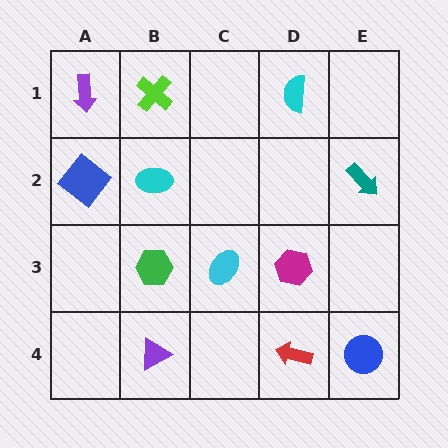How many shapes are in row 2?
3 shapes.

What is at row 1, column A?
A purple arrow.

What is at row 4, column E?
A blue circle.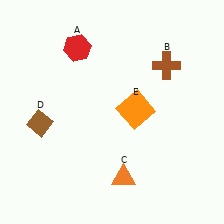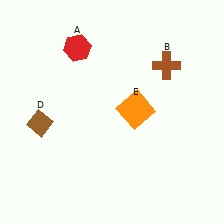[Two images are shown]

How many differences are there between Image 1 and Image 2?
There is 1 difference between the two images.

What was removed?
The orange triangle (C) was removed in Image 2.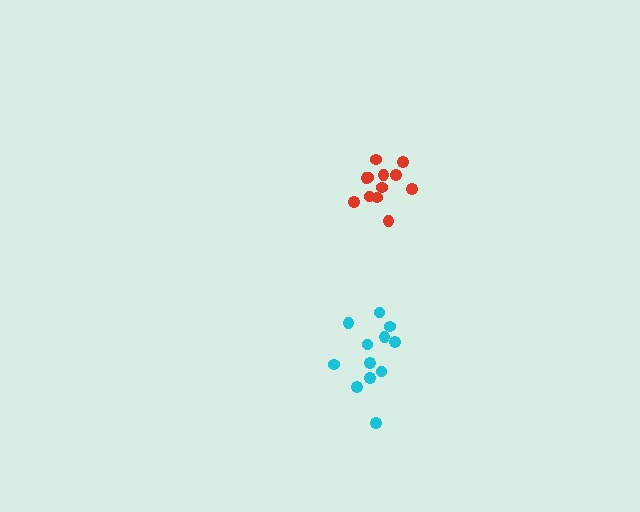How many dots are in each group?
Group 1: 12 dots, Group 2: 12 dots (24 total).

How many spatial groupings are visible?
There are 2 spatial groupings.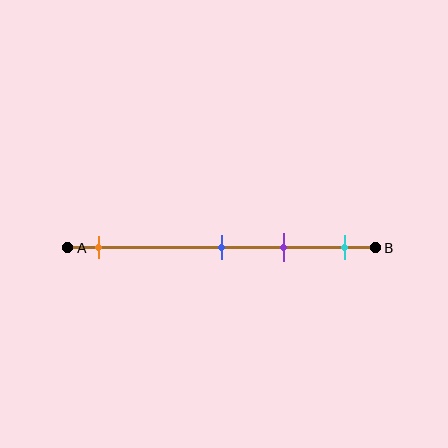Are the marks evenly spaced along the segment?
No, the marks are not evenly spaced.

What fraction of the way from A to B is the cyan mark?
The cyan mark is approximately 90% (0.9) of the way from A to B.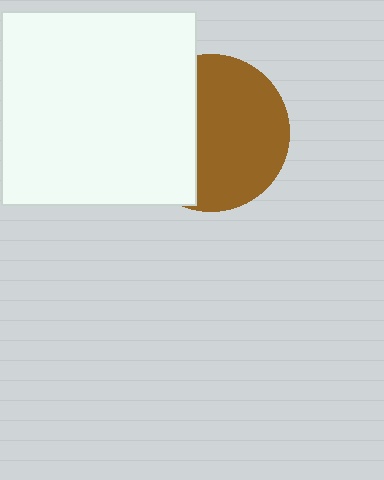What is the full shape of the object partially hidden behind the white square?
The partially hidden object is a brown circle.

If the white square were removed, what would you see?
You would see the complete brown circle.